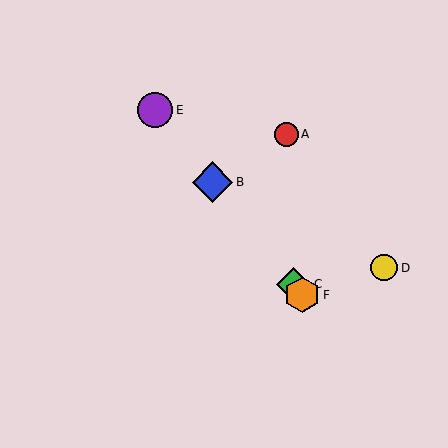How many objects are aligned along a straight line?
4 objects (B, C, E, F) are aligned along a straight line.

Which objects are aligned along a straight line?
Objects B, C, E, F are aligned along a straight line.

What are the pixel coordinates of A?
Object A is at (286, 134).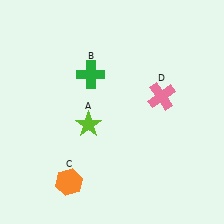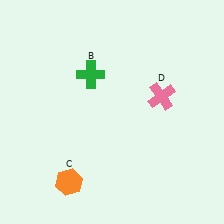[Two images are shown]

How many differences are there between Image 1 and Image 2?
There is 1 difference between the two images.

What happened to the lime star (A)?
The lime star (A) was removed in Image 2. It was in the bottom-left area of Image 1.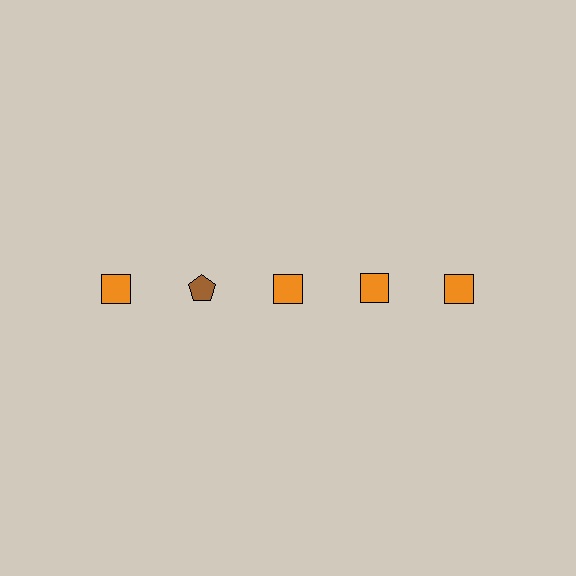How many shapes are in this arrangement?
There are 5 shapes arranged in a grid pattern.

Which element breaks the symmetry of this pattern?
The brown pentagon in the top row, second from left column breaks the symmetry. All other shapes are orange squares.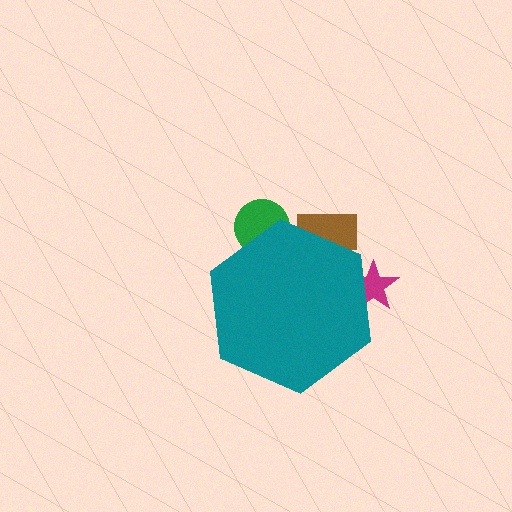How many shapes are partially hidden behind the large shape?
3 shapes are partially hidden.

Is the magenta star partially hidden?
Yes, the magenta star is partially hidden behind the teal hexagon.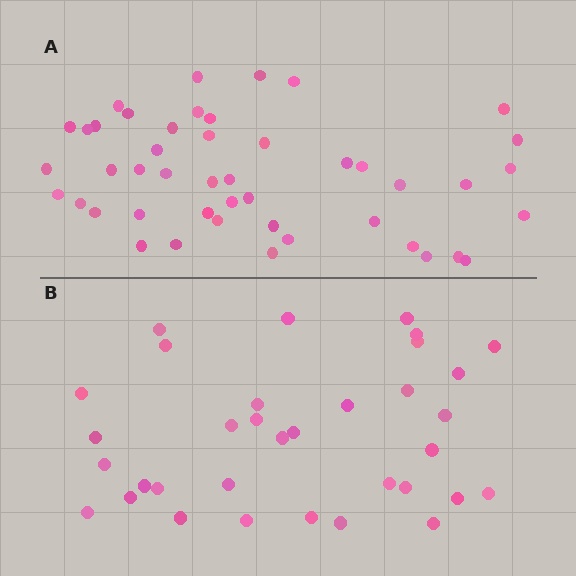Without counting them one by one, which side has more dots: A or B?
Region A (the top region) has more dots.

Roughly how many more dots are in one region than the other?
Region A has roughly 12 or so more dots than region B.